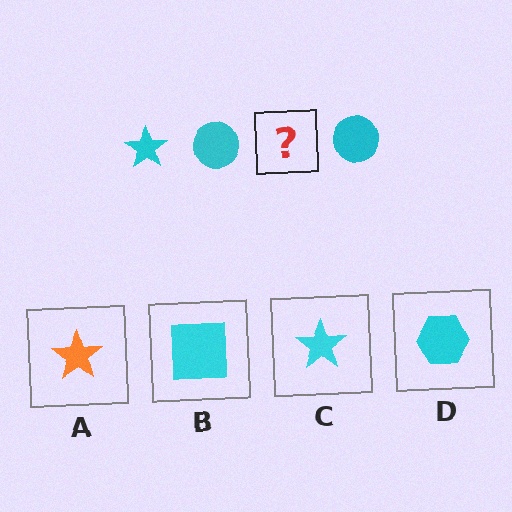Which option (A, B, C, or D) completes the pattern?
C.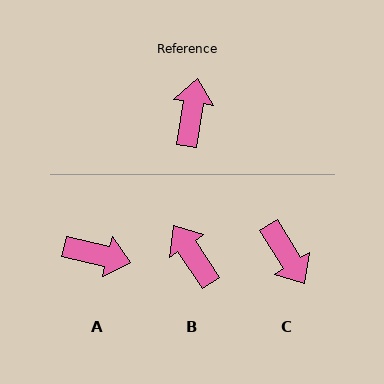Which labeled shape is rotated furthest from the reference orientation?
C, about 139 degrees away.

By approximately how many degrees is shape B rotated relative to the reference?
Approximately 42 degrees counter-clockwise.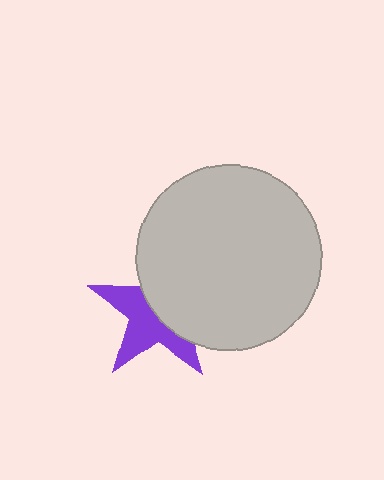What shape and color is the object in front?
The object in front is a light gray circle.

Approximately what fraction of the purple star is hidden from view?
Roughly 50% of the purple star is hidden behind the light gray circle.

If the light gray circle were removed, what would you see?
You would see the complete purple star.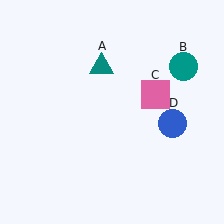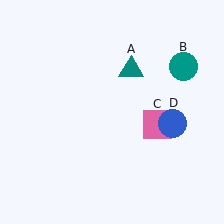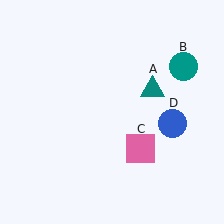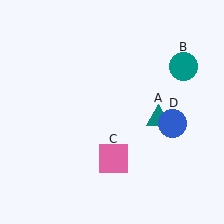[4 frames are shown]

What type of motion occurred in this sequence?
The teal triangle (object A), pink square (object C) rotated clockwise around the center of the scene.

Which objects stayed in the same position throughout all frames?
Teal circle (object B) and blue circle (object D) remained stationary.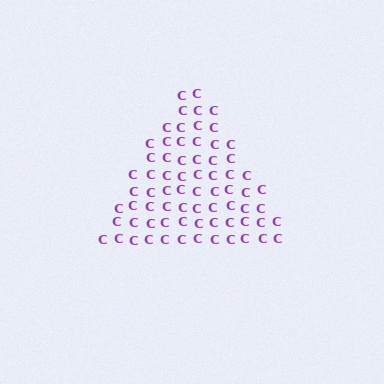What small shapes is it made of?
It is made of small letter C's.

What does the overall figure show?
The overall figure shows a triangle.